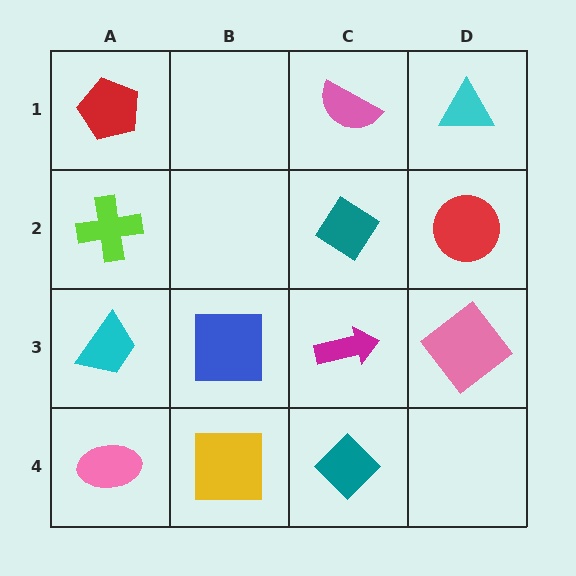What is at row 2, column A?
A lime cross.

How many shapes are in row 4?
3 shapes.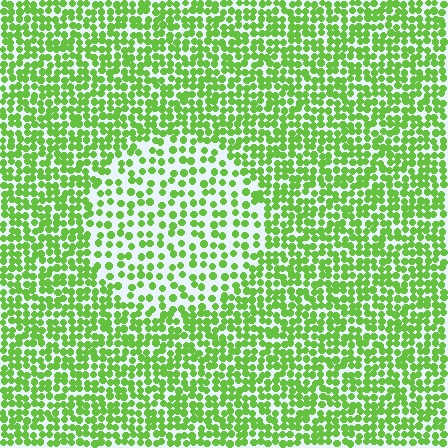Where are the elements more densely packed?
The elements are more densely packed outside the circle boundary.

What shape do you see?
I see a circle.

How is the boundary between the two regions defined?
The boundary is defined by a change in element density (approximately 1.9x ratio). All elements are the same color, size, and shape.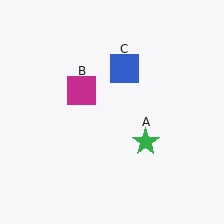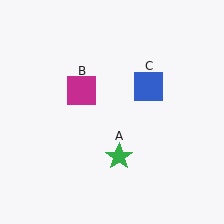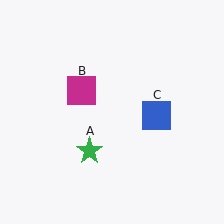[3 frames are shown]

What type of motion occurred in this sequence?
The green star (object A), blue square (object C) rotated clockwise around the center of the scene.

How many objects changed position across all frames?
2 objects changed position: green star (object A), blue square (object C).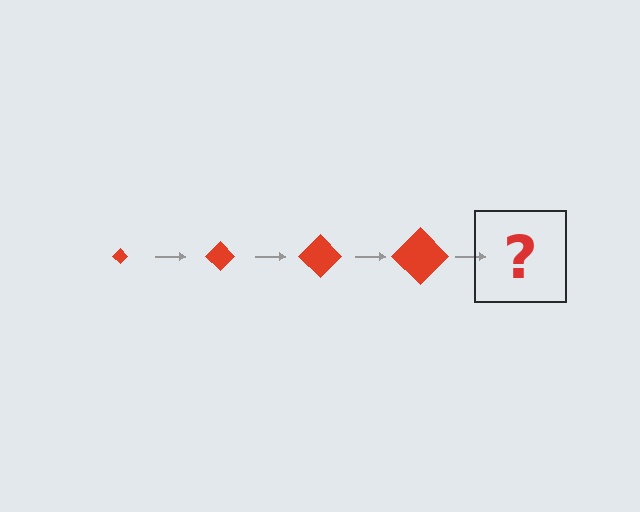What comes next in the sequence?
The next element should be a red diamond, larger than the previous one.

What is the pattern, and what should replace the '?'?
The pattern is that the diamond gets progressively larger each step. The '?' should be a red diamond, larger than the previous one.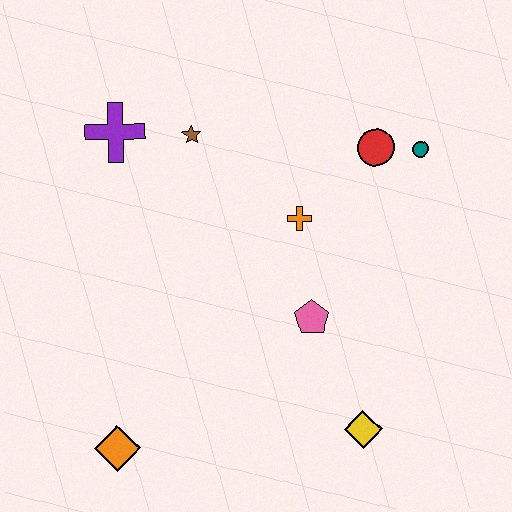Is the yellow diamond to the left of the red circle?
Yes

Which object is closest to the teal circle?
The red circle is closest to the teal circle.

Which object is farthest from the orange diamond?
The teal circle is farthest from the orange diamond.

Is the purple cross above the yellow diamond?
Yes